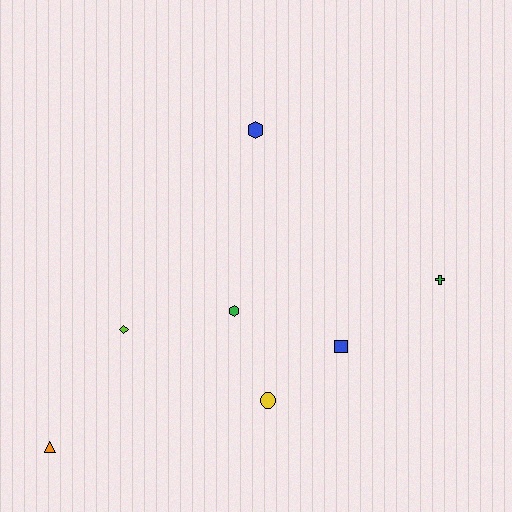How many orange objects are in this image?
There is 1 orange object.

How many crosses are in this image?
There is 1 cross.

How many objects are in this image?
There are 7 objects.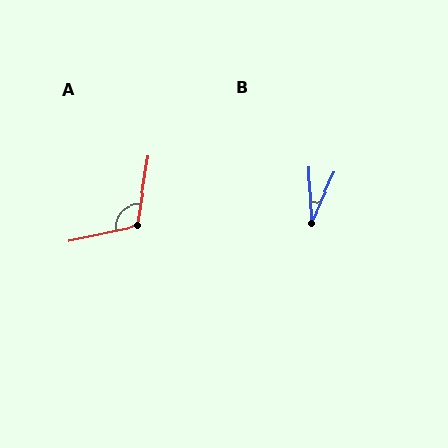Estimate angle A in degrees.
Approximately 111 degrees.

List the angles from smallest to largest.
B (27°), A (111°).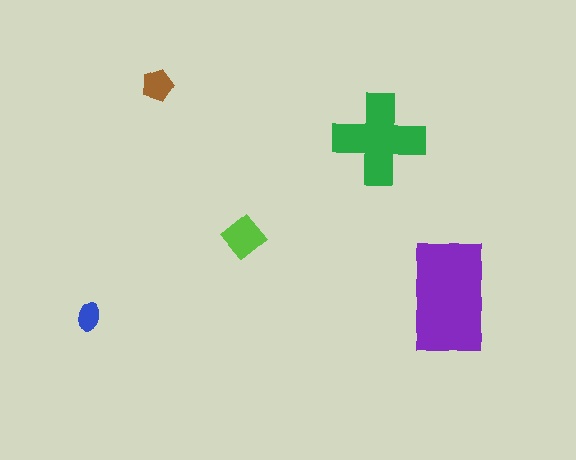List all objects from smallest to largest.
The blue ellipse, the brown pentagon, the lime diamond, the green cross, the purple rectangle.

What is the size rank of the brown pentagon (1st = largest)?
4th.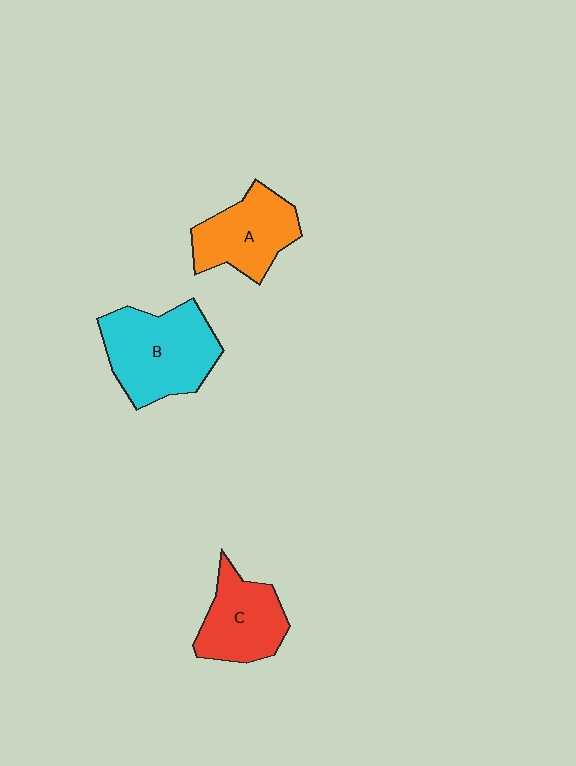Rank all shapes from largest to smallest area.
From largest to smallest: B (cyan), A (orange), C (red).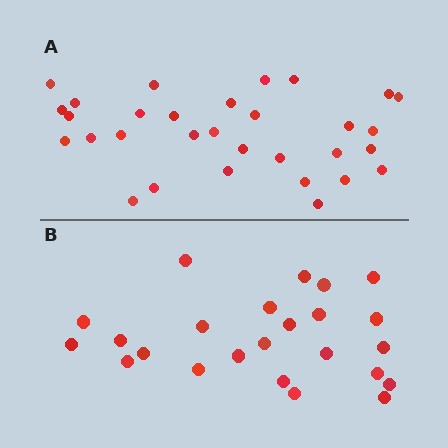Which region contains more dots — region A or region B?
Region A (the top region) has more dots.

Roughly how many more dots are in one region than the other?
Region A has roughly 8 or so more dots than region B.